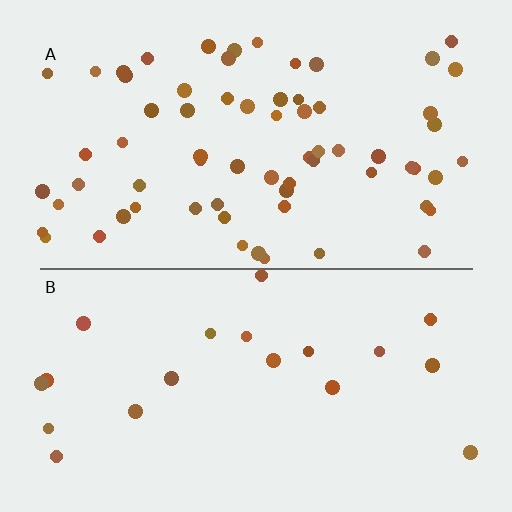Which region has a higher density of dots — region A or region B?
A (the top).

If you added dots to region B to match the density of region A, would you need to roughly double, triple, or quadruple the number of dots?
Approximately triple.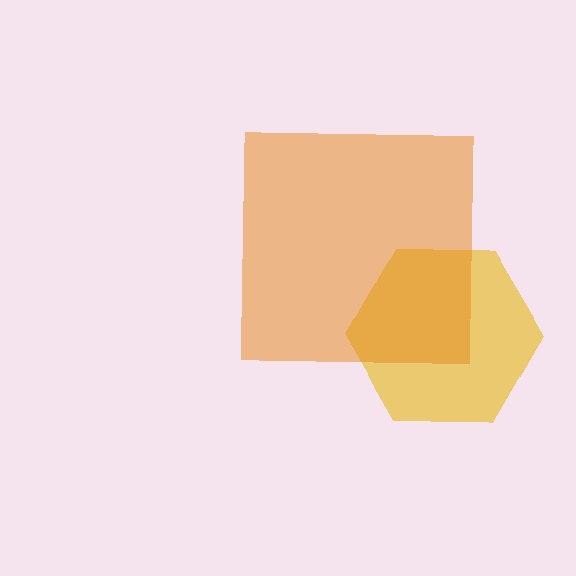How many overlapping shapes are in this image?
There are 2 overlapping shapes in the image.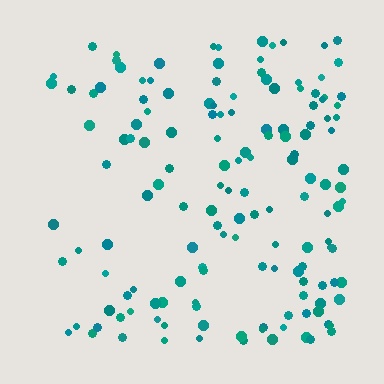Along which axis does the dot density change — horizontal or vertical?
Horizontal.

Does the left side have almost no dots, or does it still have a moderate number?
Still a moderate number, just noticeably fewer than the right.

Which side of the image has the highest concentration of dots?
The right.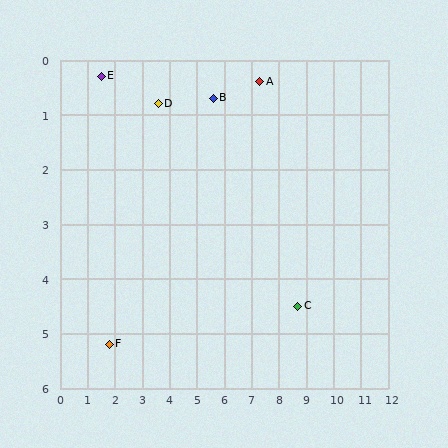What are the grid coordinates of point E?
Point E is at approximately (1.5, 0.3).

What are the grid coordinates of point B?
Point B is at approximately (5.6, 0.7).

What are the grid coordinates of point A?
Point A is at approximately (7.3, 0.4).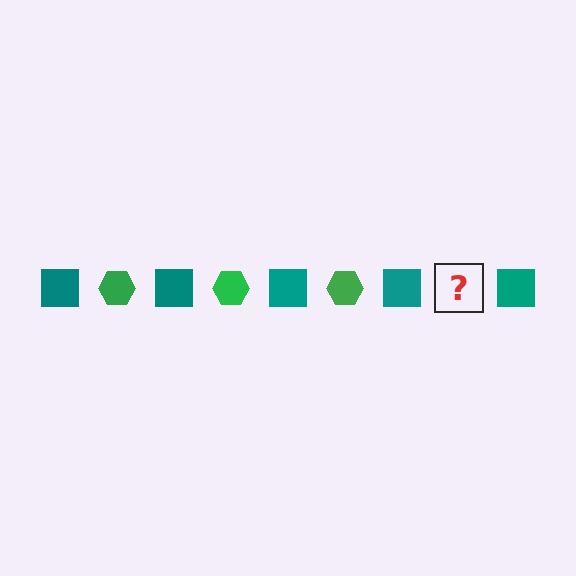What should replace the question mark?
The question mark should be replaced with a green hexagon.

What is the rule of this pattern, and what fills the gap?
The rule is that the pattern alternates between teal square and green hexagon. The gap should be filled with a green hexagon.